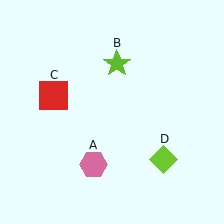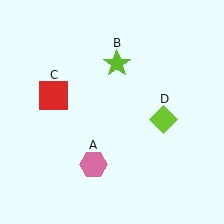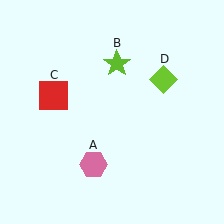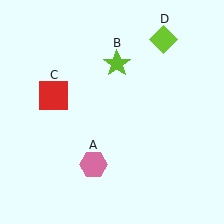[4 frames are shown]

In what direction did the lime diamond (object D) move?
The lime diamond (object D) moved up.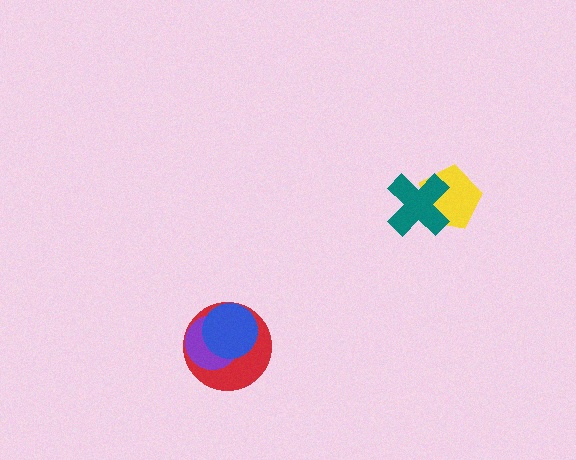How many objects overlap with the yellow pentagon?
1 object overlaps with the yellow pentagon.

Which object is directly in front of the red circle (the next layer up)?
The purple circle is directly in front of the red circle.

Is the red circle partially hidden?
Yes, it is partially covered by another shape.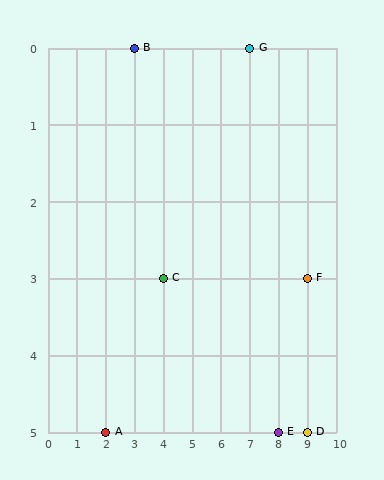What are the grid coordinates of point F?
Point F is at grid coordinates (9, 3).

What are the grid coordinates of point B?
Point B is at grid coordinates (3, 0).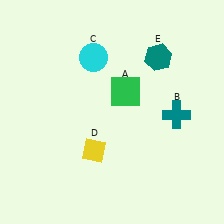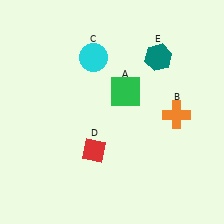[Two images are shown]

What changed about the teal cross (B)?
In Image 1, B is teal. In Image 2, it changed to orange.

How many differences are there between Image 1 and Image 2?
There are 2 differences between the two images.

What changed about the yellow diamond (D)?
In Image 1, D is yellow. In Image 2, it changed to red.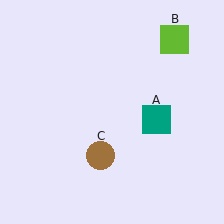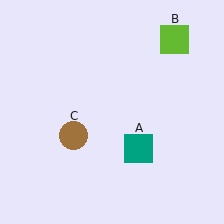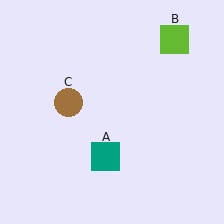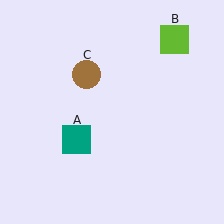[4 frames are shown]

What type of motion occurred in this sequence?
The teal square (object A), brown circle (object C) rotated clockwise around the center of the scene.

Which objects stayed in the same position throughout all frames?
Lime square (object B) remained stationary.